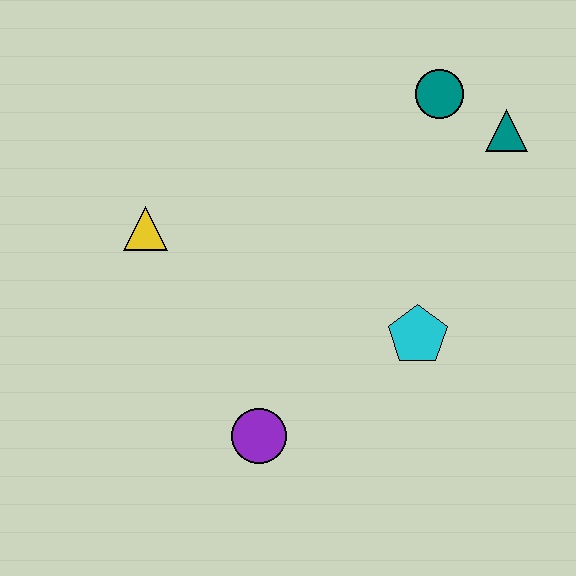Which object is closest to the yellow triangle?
The purple circle is closest to the yellow triangle.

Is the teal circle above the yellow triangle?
Yes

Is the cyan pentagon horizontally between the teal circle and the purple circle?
Yes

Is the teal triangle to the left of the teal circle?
No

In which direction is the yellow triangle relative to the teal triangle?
The yellow triangle is to the left of the teal triangle.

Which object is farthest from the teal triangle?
The purple circle is farthest from the teal triangle.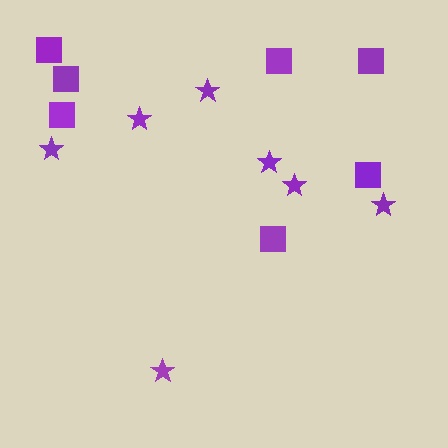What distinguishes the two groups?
There are 2 groups: one group of stars (7) and one group of squares (7).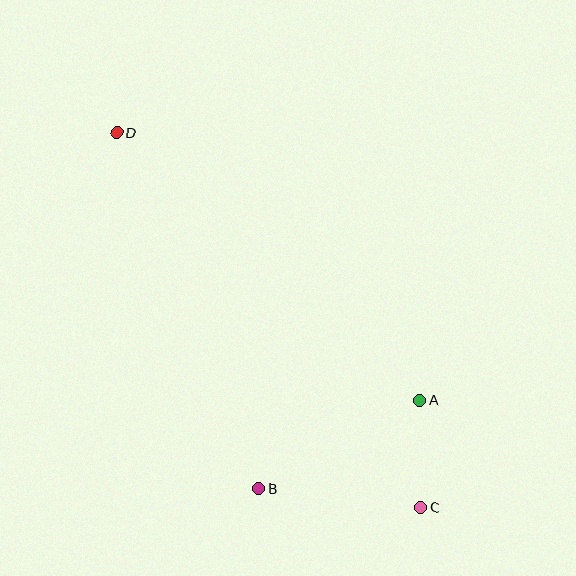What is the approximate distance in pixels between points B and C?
The distance between B and C is approximately 163 pixels.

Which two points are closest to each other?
Points A and C are closest to each other.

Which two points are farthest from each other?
Points C and D are farthest from each other.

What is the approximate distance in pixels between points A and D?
The distance between A and D is approximately 404 pixels.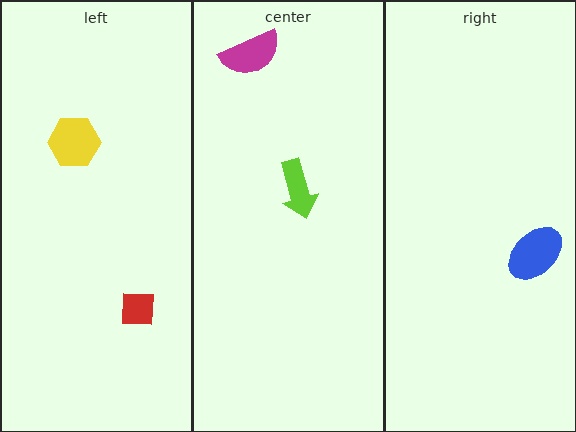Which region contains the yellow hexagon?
The left region.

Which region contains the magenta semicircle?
The center region.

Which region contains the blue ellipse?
The right region.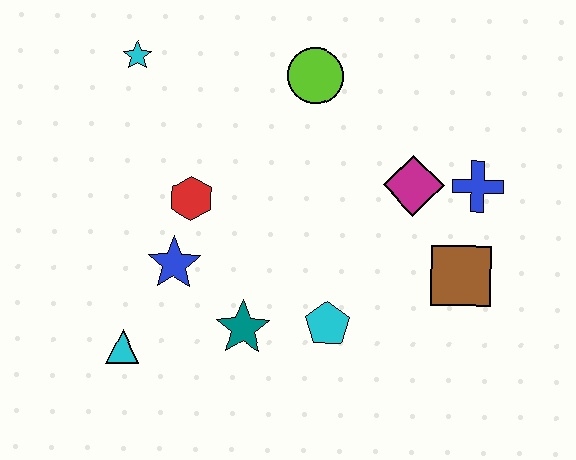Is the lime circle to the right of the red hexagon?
Yes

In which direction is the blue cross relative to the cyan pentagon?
The blue cross is to the right of the cyan pentagon.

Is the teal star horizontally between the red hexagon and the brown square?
Yes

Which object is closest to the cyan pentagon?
The teal star is closest to the cyan pentagon.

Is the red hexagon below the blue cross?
Yes